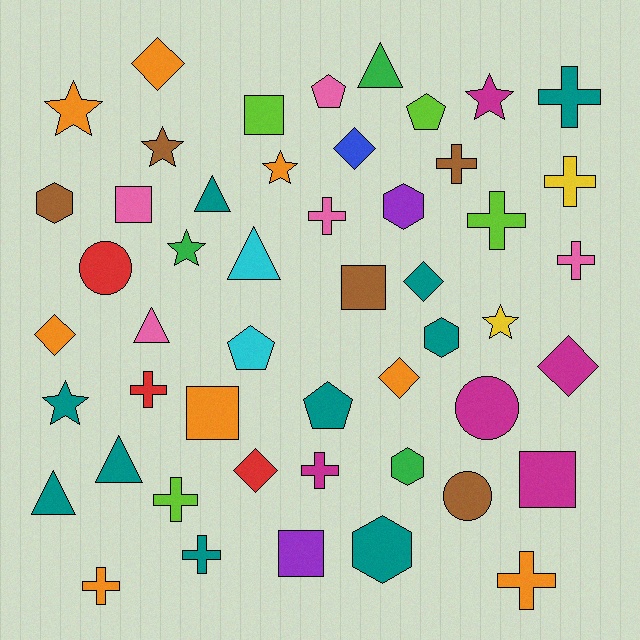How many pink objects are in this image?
There are 5 pink objects.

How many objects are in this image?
There are 50 objects.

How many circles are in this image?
There are 3 circles.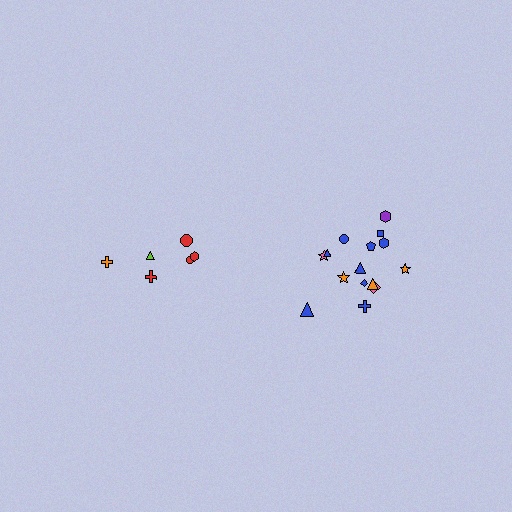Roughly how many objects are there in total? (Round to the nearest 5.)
Roughly 20 objects in total.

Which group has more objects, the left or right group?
The right group.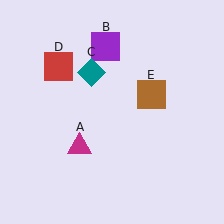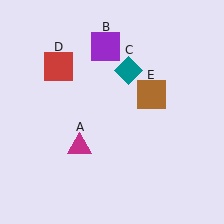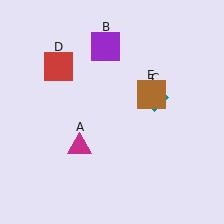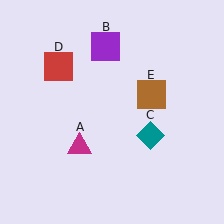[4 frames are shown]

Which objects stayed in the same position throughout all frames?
Magenta triangle (object A) and purple square (object B) and red square (object D) and brown square (object E) remained stationary.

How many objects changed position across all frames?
1 object changed position: teal diamond (object C).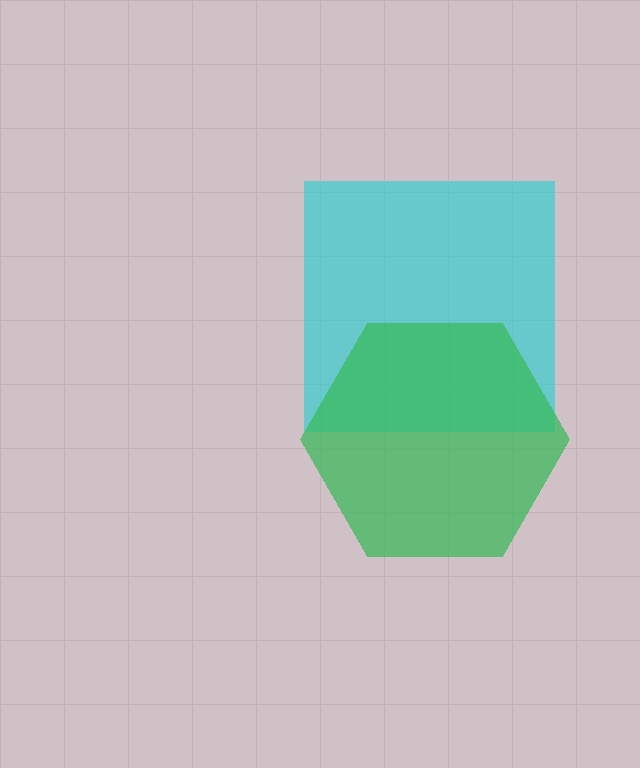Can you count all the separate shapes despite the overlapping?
Yes, there are 2 separate shapes.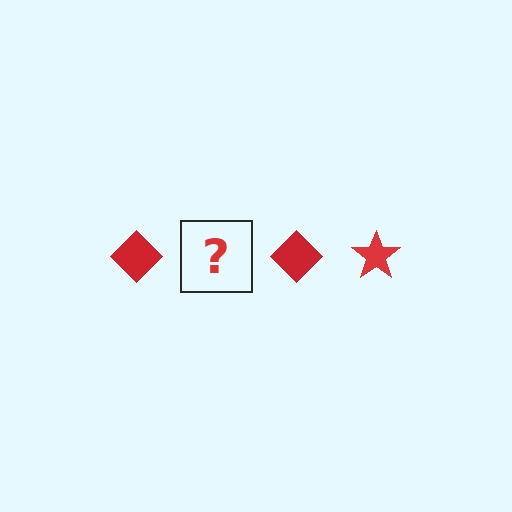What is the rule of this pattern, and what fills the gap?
The rule is that the pattern cycles through diamond, star shapes in red. The gap should be filled with a red star.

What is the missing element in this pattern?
The missing element is a red star.